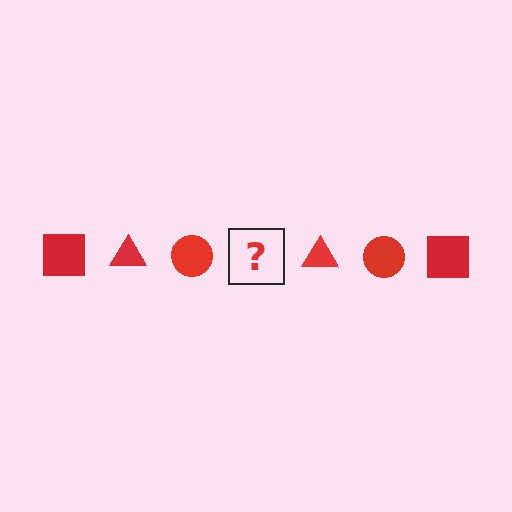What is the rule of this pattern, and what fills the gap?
The rule is that the pattern cycles through square, triangle, circle shapes in red. The gap should be filled with a red square.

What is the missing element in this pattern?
The missing element is a red square.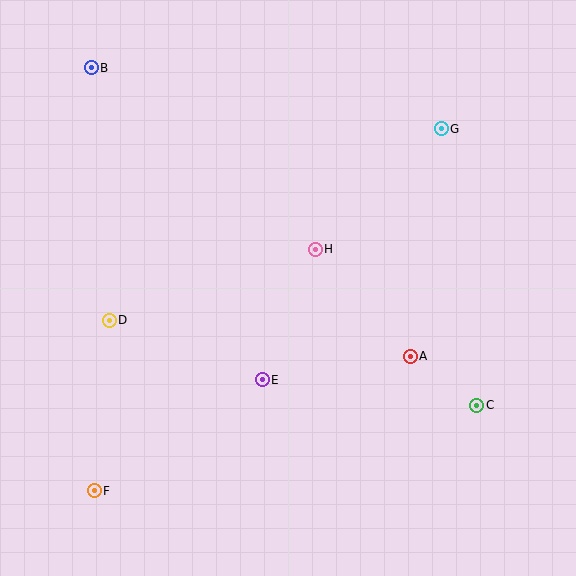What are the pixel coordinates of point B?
Point B is at (91, 68).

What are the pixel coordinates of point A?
Point A is at (410, 356).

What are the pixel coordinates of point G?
Point G is at (441, 129).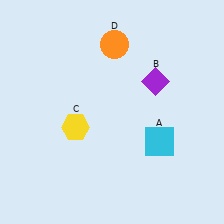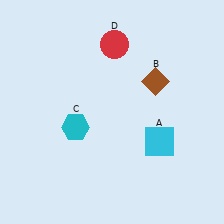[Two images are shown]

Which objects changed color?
B changed from purple to brown. C changed from yellow to cyan. D changed from orange to red.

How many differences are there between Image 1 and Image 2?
There are 3 differences between the two images.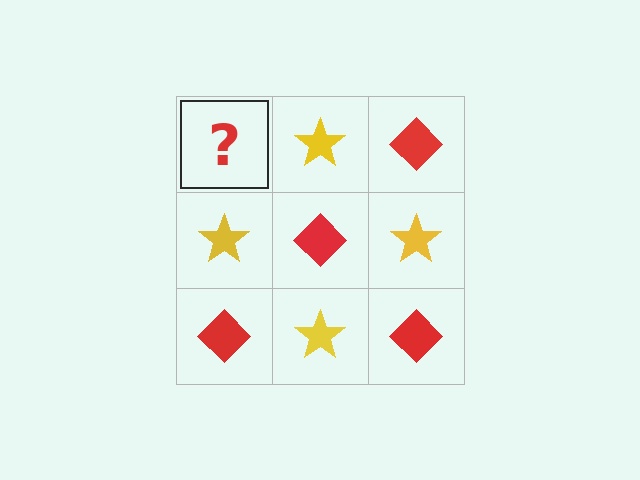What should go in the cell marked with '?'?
The missing cell should contain a red diamond.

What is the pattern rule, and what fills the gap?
The rule is that it alternates red diamond and yellow star in a checkerboard pattern. The gap should be filled with a red diamond.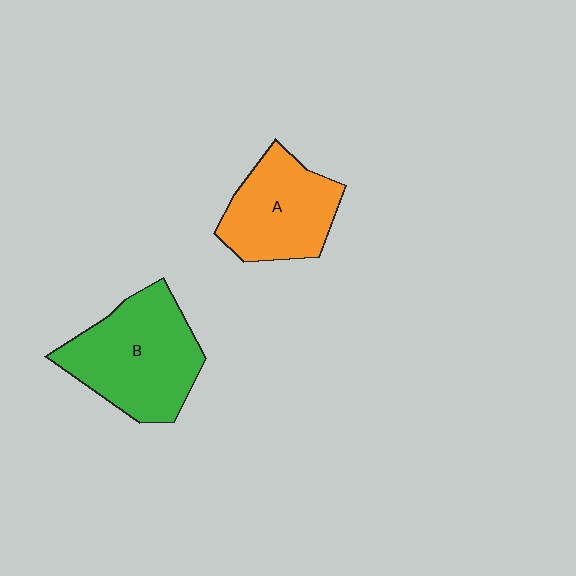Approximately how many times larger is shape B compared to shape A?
Approximately 1.3 times.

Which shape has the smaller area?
Shape A (orange).